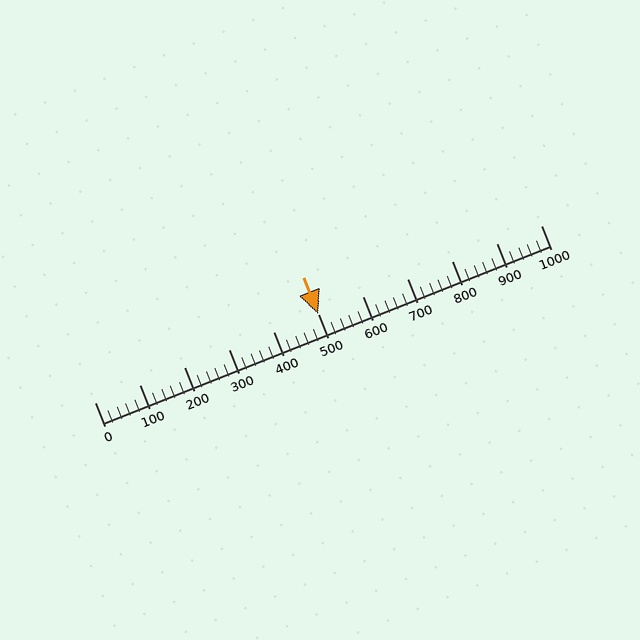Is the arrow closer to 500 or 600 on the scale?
The arrow is closer to 500.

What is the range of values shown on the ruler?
The ruler shows values from 0 to 1000.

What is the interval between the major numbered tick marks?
The major tick marks are spaced 100 units apart.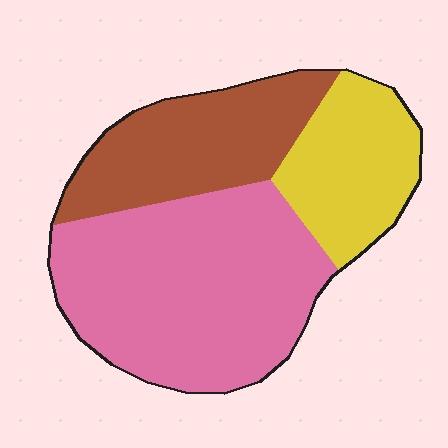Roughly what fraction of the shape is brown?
Brown covers roughly 25% of the shape.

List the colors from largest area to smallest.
From largest to smallest: pink, brown, yellow.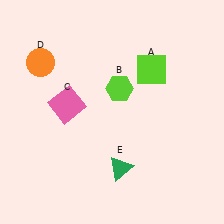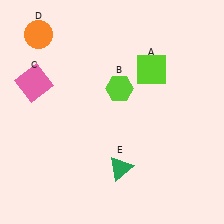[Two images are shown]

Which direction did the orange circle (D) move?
The orange circle (D) moved up.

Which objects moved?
The objects that moved are: the pink square (C), the orange circle (D).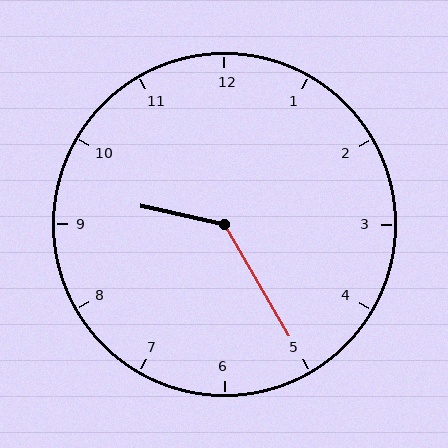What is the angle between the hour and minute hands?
Approximately 132 degrees.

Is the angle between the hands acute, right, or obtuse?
It is obtuse.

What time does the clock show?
9:25.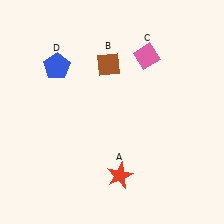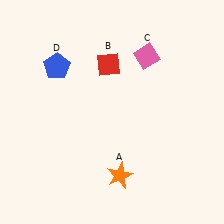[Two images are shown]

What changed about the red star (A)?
In Image 1, A is red. In Image 2, it changed to orange.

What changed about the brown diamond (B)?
In Image 1, B is brown. In Image 2, it changed to red.